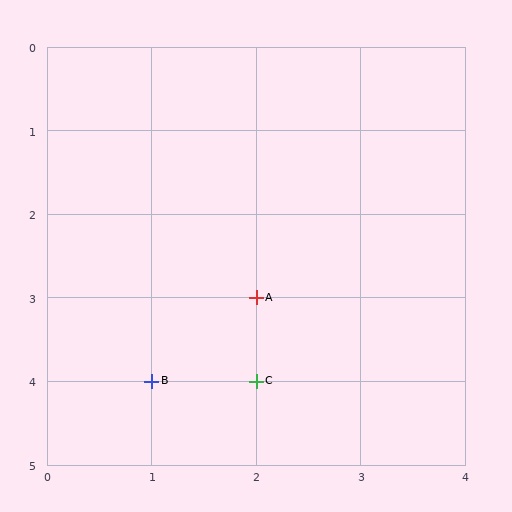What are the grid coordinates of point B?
Point B is at grid coordinates (1, 4).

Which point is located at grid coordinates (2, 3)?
Point A is at (2, 3).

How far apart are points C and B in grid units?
Points C and B are 1 column apart.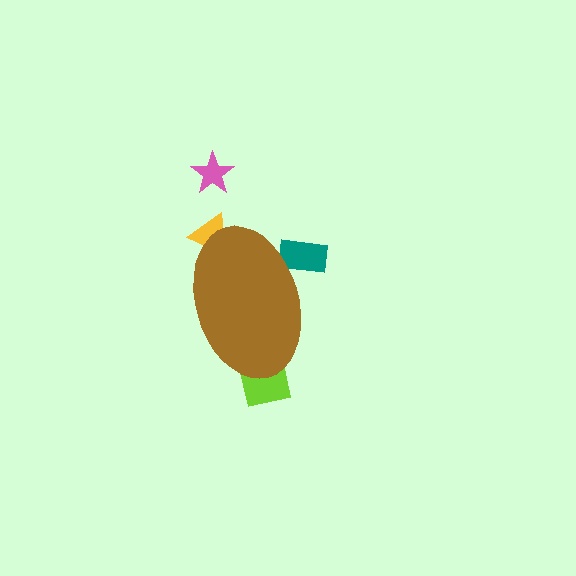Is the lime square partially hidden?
Yes, the lime square is partially hidden behind the brown ellipse.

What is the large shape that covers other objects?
A brown ellipse.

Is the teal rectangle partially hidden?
Yes, the teal rectangle is partially hidden behind the brown ellipse.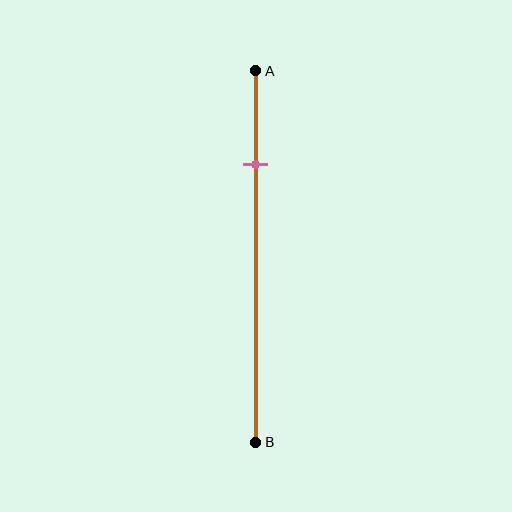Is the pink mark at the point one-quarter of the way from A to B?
Yes, the mark is approximately at the one-quarter point.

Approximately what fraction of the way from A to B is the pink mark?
The pink mark is approximately 25% of the way from A to B.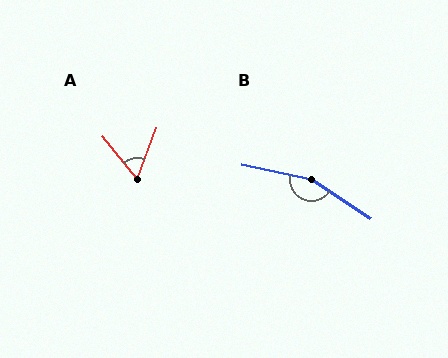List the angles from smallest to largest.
A (59°), B (158°).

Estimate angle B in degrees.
Approximately 158 degrees.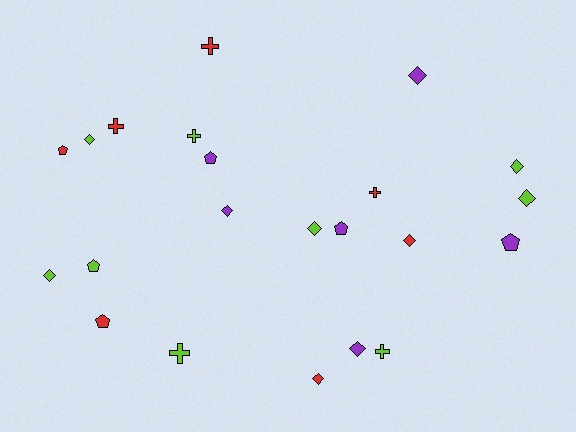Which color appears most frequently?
Lime, with 9 objects.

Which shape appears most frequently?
Diamond, with 10 objects.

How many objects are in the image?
There are 22 objects.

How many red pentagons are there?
There are 2 red pentagons.